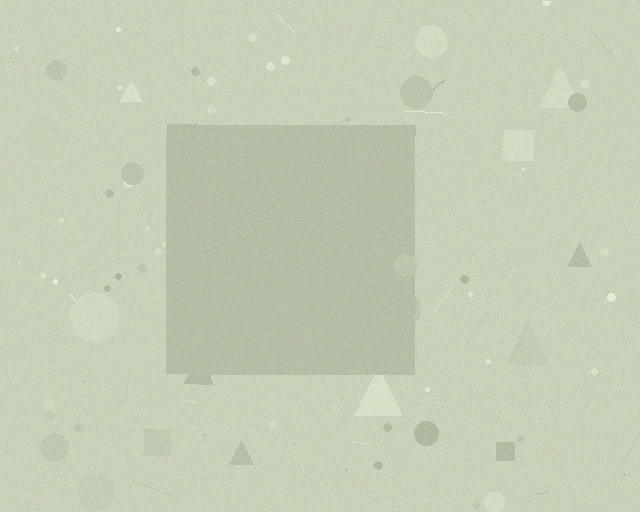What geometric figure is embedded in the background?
A square is embedded in the background.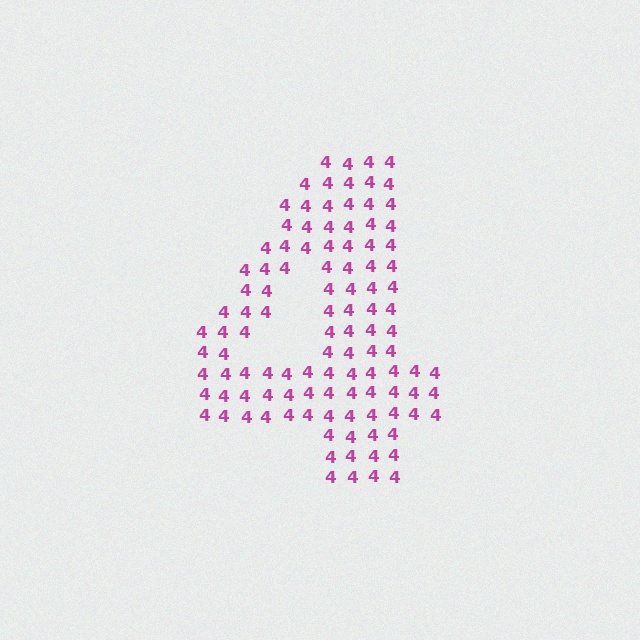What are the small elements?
The small elements are digit 4's.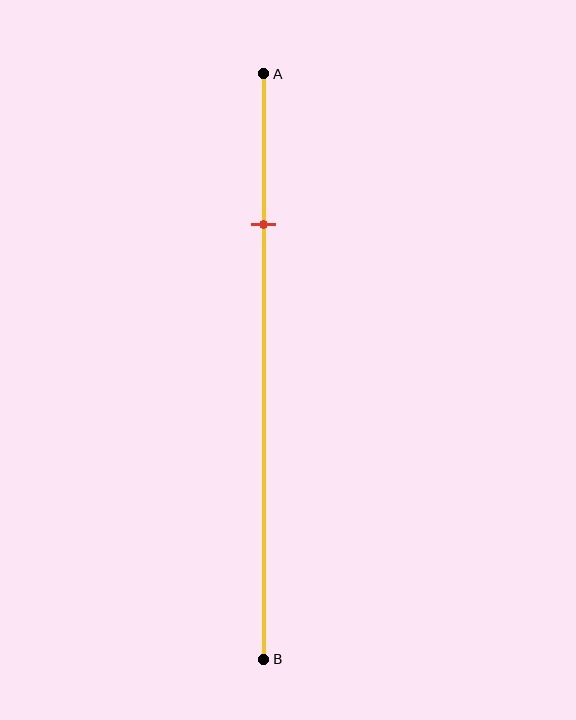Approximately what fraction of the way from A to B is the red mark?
The red mark is approximately 25% of the way from A to B.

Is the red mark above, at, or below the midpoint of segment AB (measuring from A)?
The red mark is above the midpoint of segment AB.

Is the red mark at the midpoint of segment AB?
No, the mark is at about 25% from A, not at the 50% midpoint.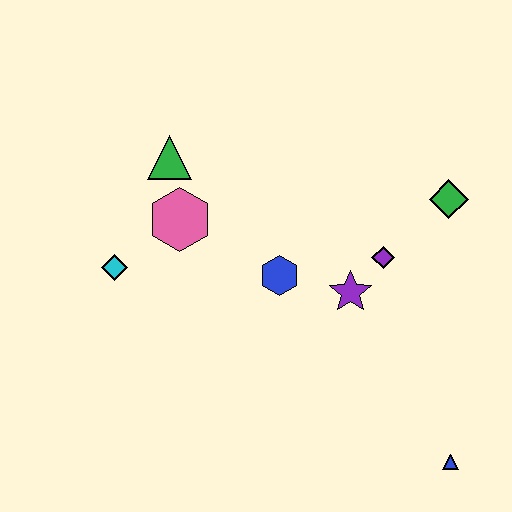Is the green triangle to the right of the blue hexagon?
No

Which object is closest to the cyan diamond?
The pink hexagon is closest to the cyan diamond.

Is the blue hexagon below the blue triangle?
No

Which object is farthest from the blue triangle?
The green triangle is farthest from the blue triangle.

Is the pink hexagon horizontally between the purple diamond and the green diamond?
No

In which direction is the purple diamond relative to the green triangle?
The purple diamond is to the right of the green triangle.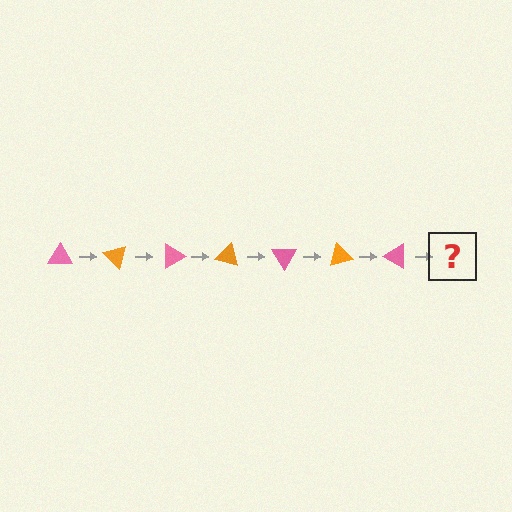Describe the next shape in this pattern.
It should be an orange triangle, rotated 315 degrees from the start.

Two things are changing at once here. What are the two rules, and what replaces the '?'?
The two rules are that it rotates 45 degrees each step and the color cycles through pink and orange. The '?' should be an orange triangle, rotated 315 degrees from the start.